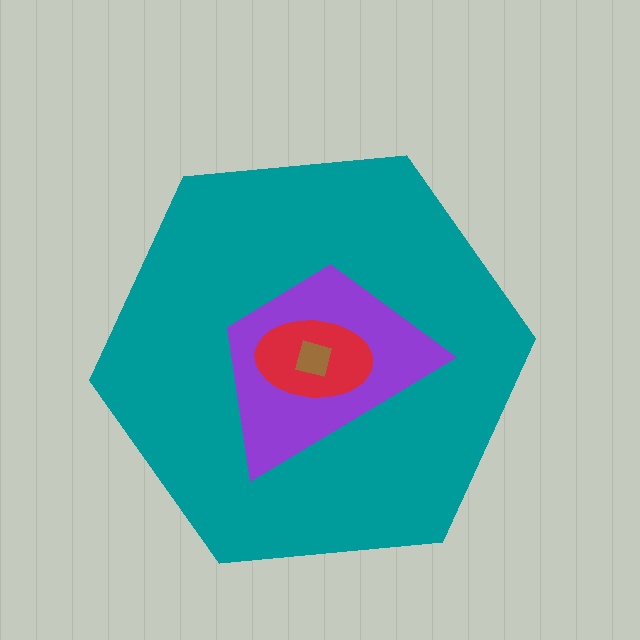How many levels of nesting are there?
4.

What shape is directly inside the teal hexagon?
The purple trapezoid.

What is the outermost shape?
The teal hexagon.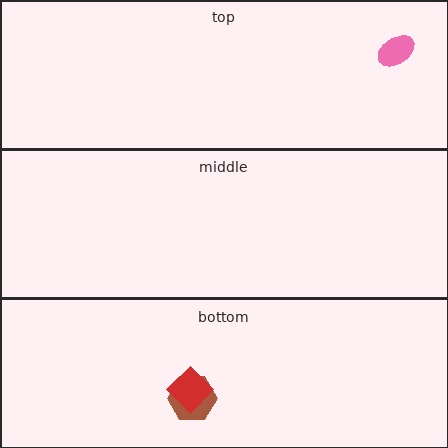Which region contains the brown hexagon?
The bottom region.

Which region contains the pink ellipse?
The top region.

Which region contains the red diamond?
The bottom region.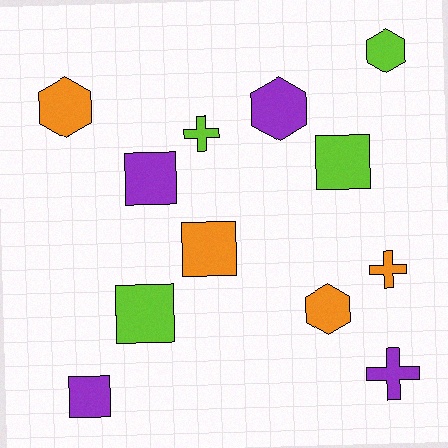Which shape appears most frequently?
Square, with 5 objects.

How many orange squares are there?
There is 1 orange square.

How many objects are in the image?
There are 12 objects.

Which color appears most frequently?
Orange, with 4 objects.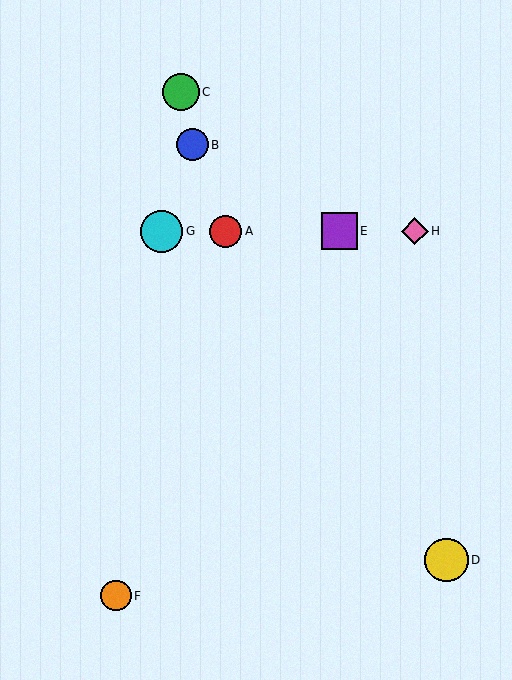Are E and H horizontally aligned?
Yes, both are at y≈231.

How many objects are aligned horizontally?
4 objects (A, E, G, H) are aligned horizontally.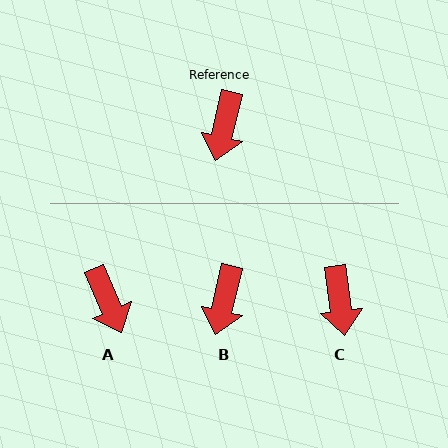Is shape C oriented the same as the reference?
No, it is off by about 21 degrees.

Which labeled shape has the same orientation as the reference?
B.